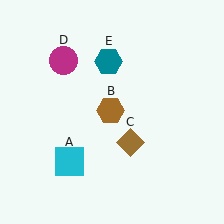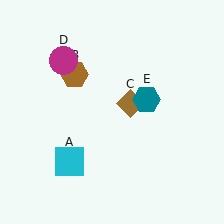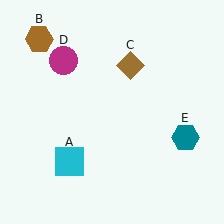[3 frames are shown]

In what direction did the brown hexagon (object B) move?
The brown hexagon (object B) moved up and to the left.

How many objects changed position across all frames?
3 objects changed position: brown hexagon (object B), brown diamond (object C), teal hexagon (object E).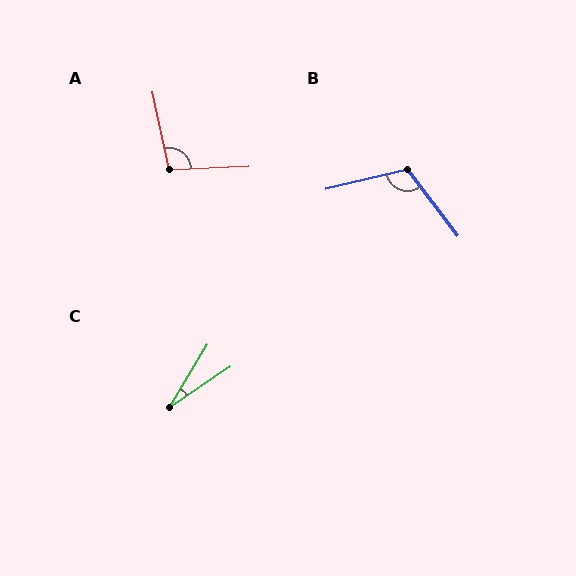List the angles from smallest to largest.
C (25°), A (100°), B (114°).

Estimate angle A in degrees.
Approximately 100 degrees.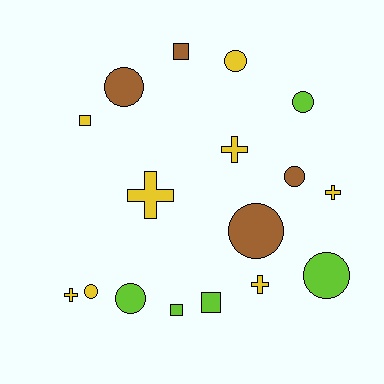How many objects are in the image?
There are 17 objects.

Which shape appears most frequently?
Circle, with 8 objects.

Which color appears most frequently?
Yellow, with 8 objects.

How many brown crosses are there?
There are no brown crosses.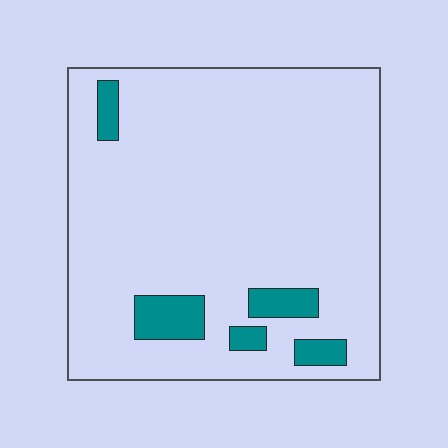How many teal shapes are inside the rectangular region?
5.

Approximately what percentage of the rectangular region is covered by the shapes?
Approximately 10%.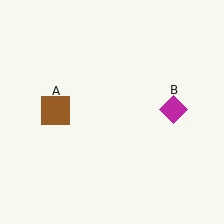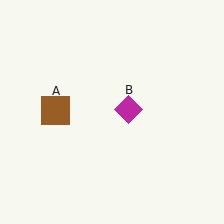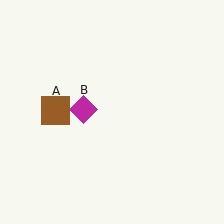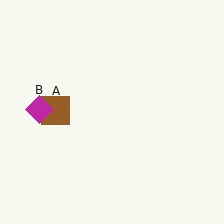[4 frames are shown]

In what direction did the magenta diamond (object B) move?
The magenta diamond (object B) moved left.